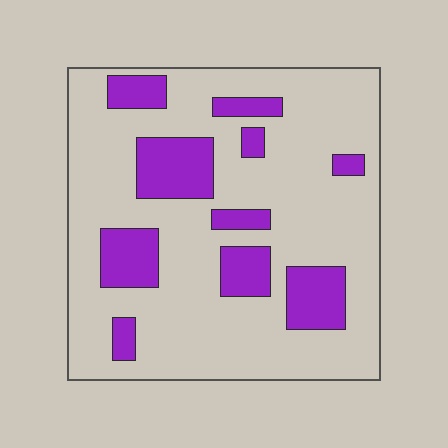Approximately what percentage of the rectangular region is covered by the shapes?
Approximately 20%.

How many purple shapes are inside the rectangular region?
10.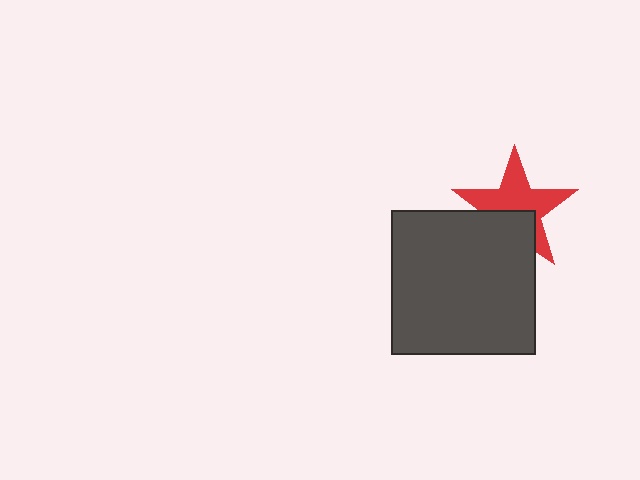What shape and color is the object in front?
The object in front is a dark gray square.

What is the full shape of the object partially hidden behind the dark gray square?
The partially hidden object is a red star.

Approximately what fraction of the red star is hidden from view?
Roughly 38% of the red star is hidden behind the dark gray square.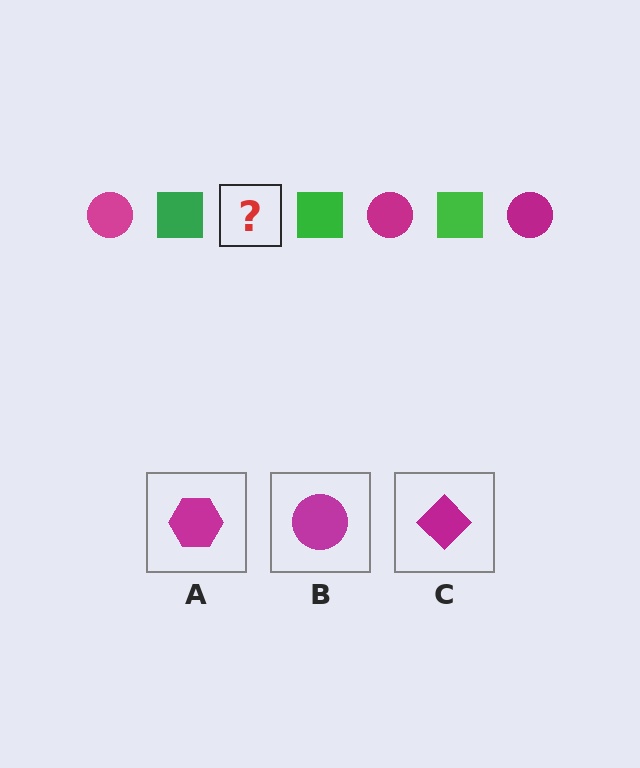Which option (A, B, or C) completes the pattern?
B.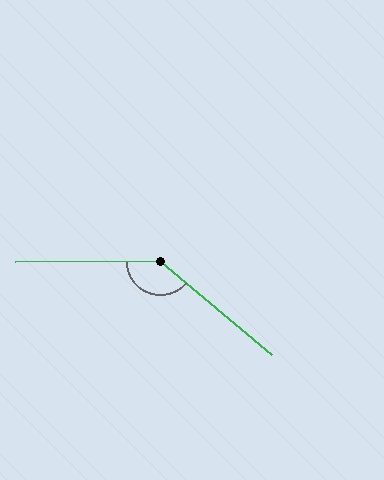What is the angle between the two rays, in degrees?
Approximately 140 degrees.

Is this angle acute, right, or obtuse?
It is obtuse.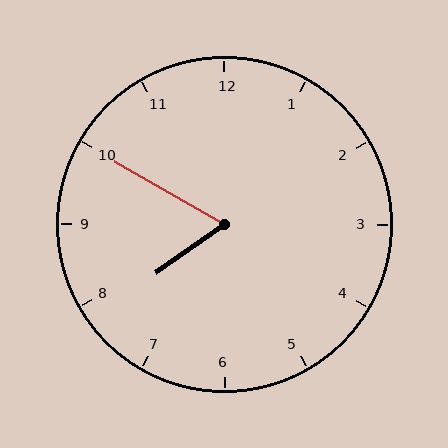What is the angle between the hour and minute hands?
Approximately 65 degrees.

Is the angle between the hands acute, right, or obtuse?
It is acute.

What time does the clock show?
7:50.